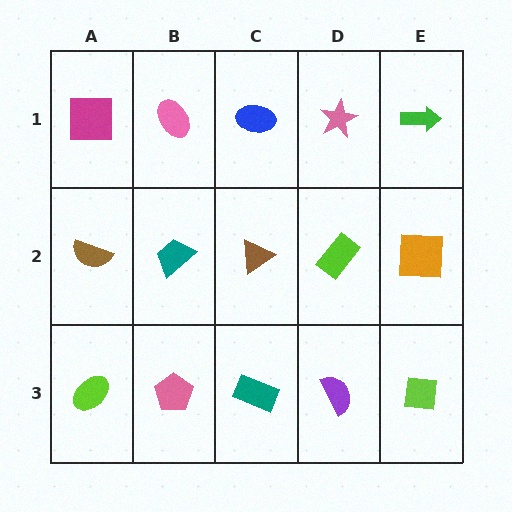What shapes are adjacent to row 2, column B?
A pink ellipse (row 1, column B), a pink pentagon (row 3, column B), a brown semicircle (row 2, column A), a brown triangle (row 2, column C).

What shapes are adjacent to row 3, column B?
A teal trapezoid (row 2, column B), a lime ellipse (row 3, column A), a teal rectangle (row 3, column C).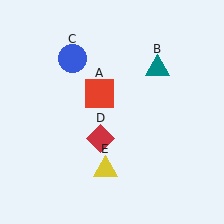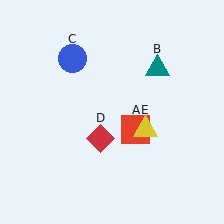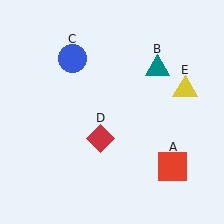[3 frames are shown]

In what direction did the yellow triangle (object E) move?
The yellow triangle (object E) moved up and to the right.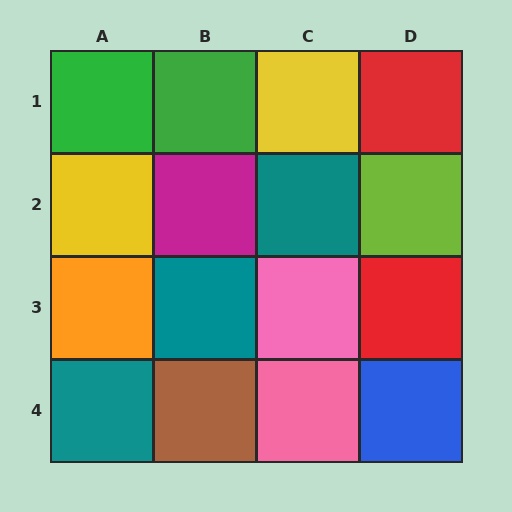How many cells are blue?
1 cell is blue.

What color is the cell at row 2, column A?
Yellow.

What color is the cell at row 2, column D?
Lime.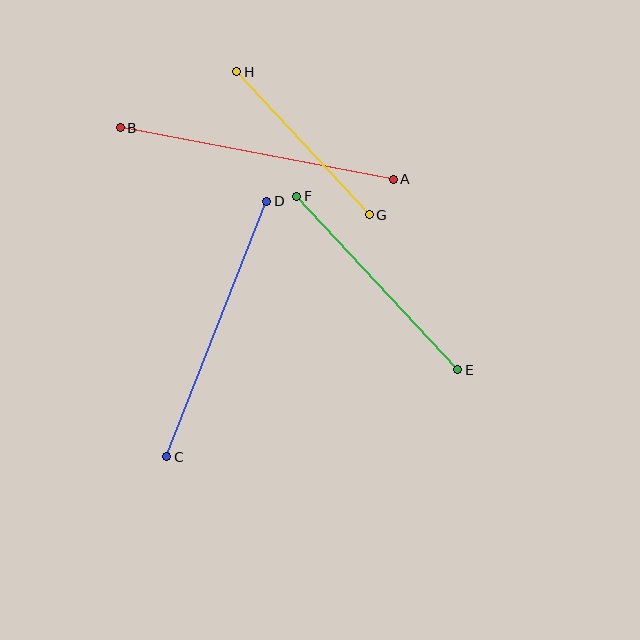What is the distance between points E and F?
The distance is approximately 237 pixels.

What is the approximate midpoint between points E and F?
The midpoint is at approximately (377, 283) pixels.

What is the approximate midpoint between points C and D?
The midpoint is at approximately (217, 329) pixels.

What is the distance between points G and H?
The distance is approximately 195 pixels.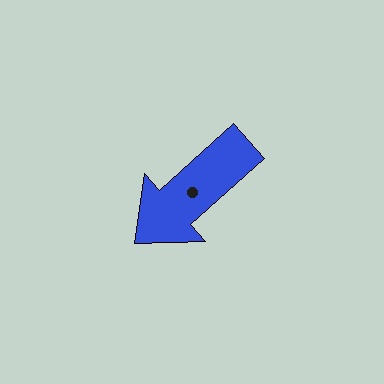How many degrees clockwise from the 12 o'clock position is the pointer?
Approximately 228 degrees.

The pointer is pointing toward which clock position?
Roughly 8 o'clock.